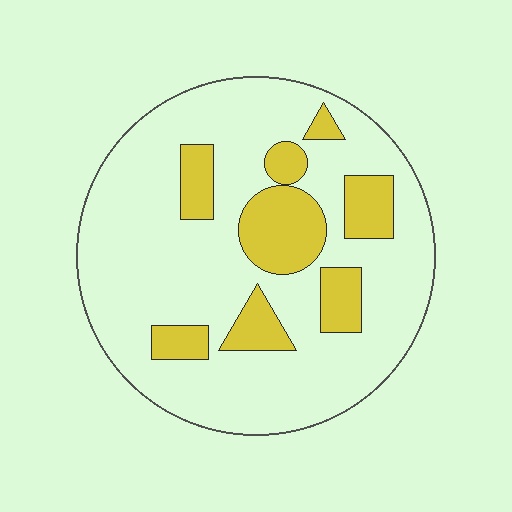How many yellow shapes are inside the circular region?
8.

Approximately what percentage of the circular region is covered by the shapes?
Approximately 20%.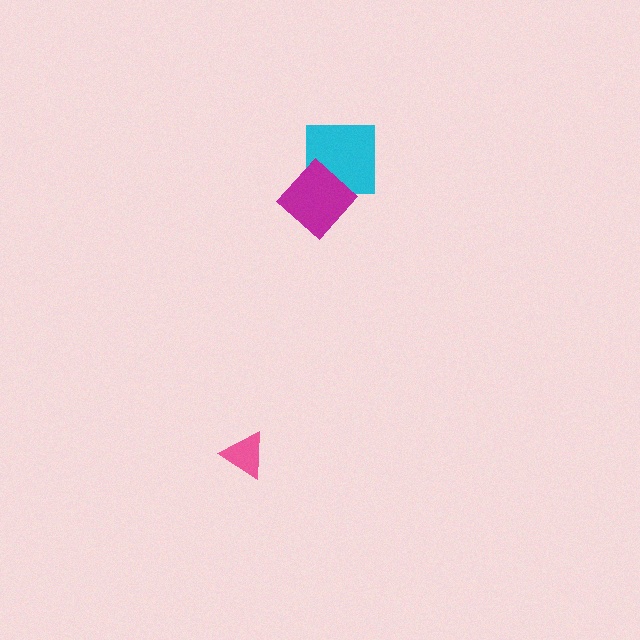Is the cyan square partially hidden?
Yes, it is partially covered by another shape.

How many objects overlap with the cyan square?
1 object overlaps with the cyan square.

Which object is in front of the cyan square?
The magenta diamond is in front of the cyan square.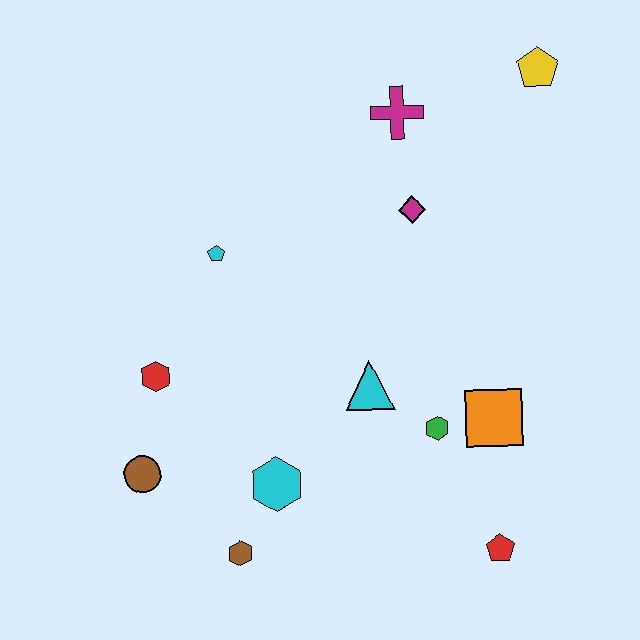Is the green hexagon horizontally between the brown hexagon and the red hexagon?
No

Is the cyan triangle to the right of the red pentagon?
No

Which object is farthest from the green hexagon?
The yellow pentagon is farthest from the green hexagon.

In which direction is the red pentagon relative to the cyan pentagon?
The red pentagon is below the cyan pentagon.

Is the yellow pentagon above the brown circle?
Yes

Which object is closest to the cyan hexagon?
The brown hexagon is closest to the cyan hexagon.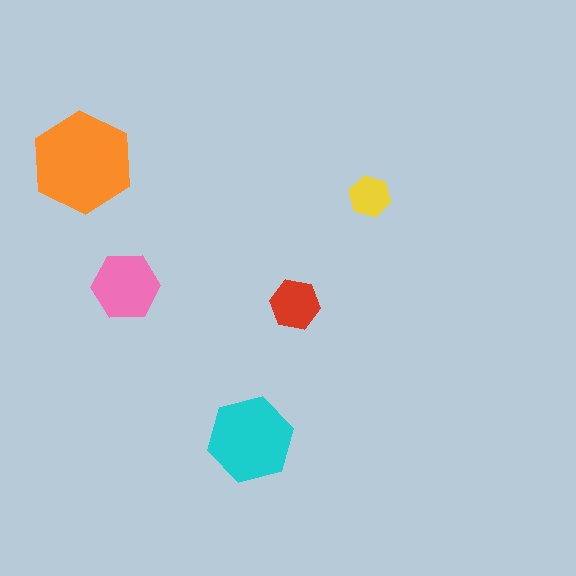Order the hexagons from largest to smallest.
the orange one, the cyan one, the pink one, the red one, the yellow one.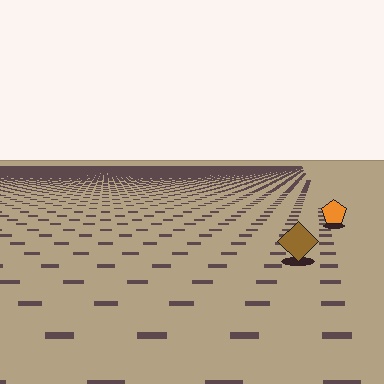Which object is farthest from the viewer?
The orange pentagon is farthest from the viewer. It appears smaller and the ground texture around it is denser.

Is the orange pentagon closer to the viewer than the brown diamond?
No. The brown diamond is closer — you can tell from the texture gradient: the ground texture is coarser near it.